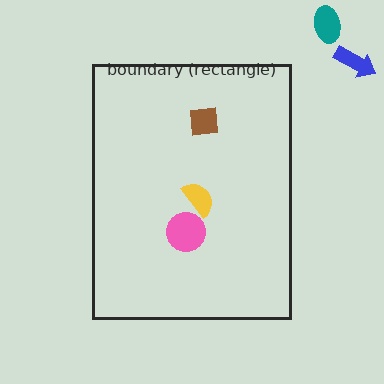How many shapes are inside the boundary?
3 inside, 2 outside.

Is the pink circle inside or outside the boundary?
Inside.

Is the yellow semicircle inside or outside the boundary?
Inside.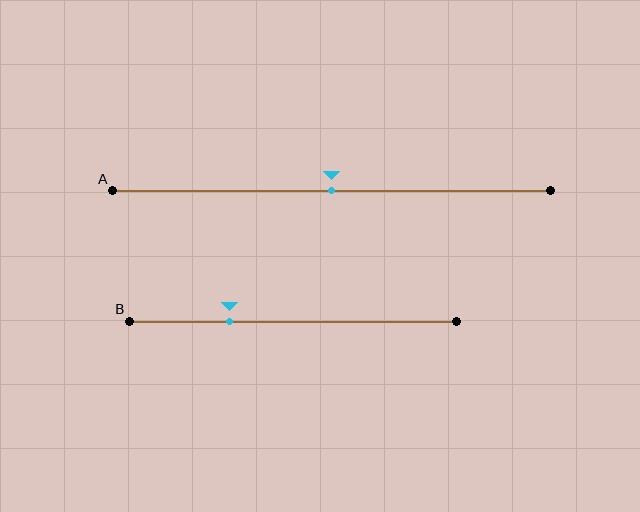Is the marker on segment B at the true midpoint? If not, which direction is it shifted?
No, the marker on segment B is shifted to the left by about 20% of the segment length.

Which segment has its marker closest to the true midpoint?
Segment A has its marker closest to the true midpoint.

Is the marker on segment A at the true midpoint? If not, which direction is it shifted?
Yes, the marker on segment A is at the true midpoint.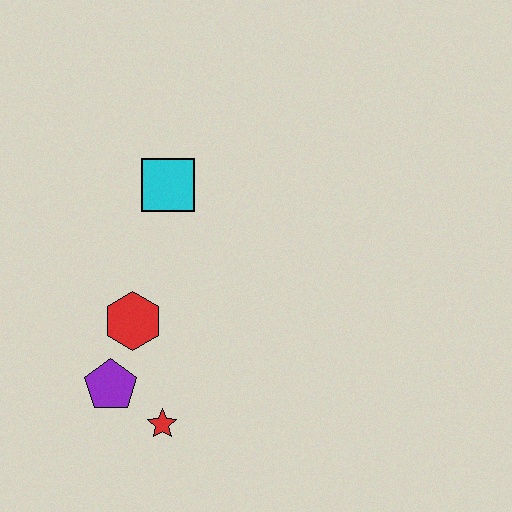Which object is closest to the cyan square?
The red hexagon is closest to the cyan square.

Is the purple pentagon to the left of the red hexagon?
Yes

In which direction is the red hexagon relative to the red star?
The red hexagon is above the red star.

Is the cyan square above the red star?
Yes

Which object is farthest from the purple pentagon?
The cyan square is farthest from the purple pentagon.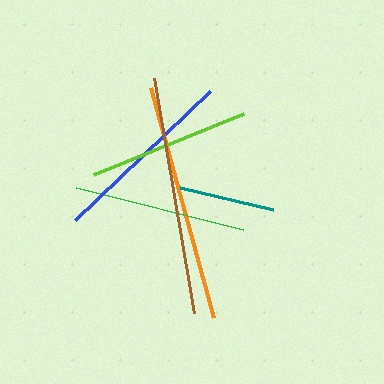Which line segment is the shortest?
The teal line is the shortest at approximately 96 pixels.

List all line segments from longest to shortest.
From longest to shortest: orange, brown, blue, green, lime, teal.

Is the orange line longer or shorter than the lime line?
The orange line is longer than the lime line.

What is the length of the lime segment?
The lime segment is approximately 162 pixels long.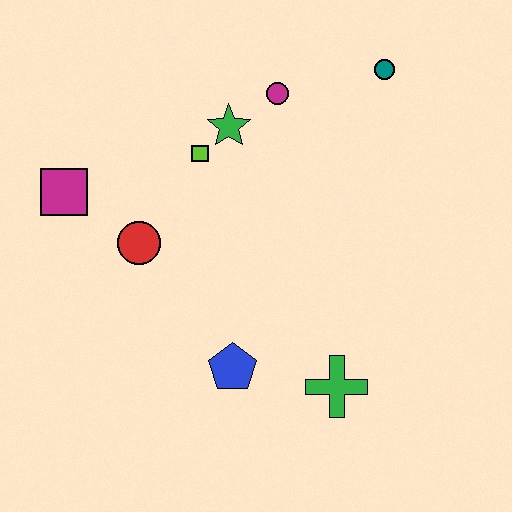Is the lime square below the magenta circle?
Yes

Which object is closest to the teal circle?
The magenta circle is closest to the teal circle.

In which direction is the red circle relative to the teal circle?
The red circle is to the left of the teal circle.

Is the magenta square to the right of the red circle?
No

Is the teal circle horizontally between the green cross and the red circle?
No